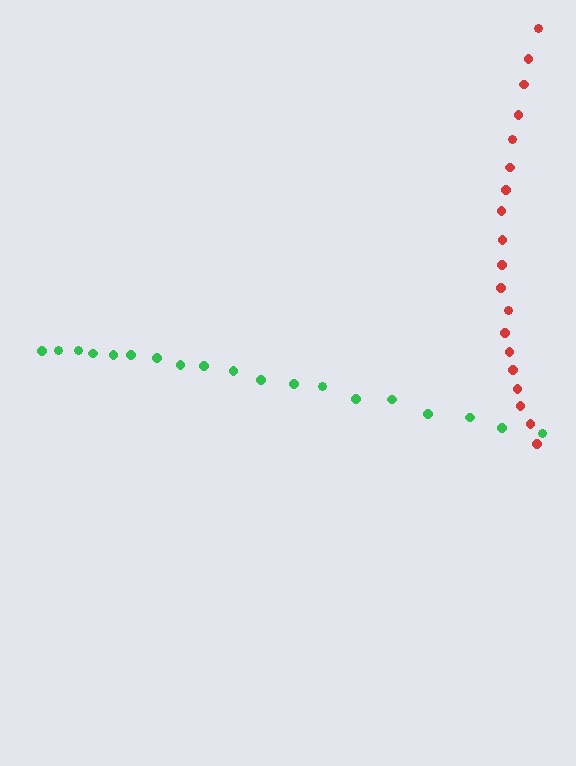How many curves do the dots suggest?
There are 2 distinct paths.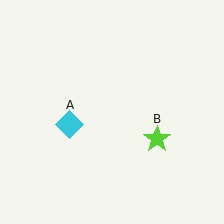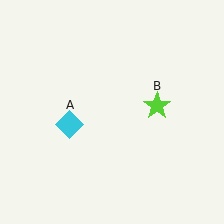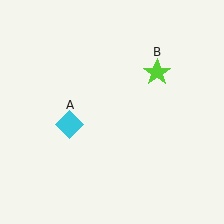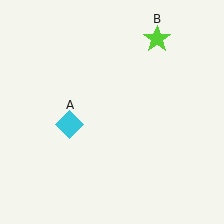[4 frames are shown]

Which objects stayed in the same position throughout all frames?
Cyan diamond (object A) remained stationary.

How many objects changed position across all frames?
1 object changed position: lime star (object B).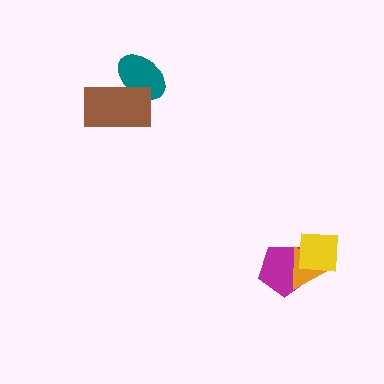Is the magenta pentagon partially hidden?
Yes, it is partially covered by another shape.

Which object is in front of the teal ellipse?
The brown rectangle is in front of the teal ellipse.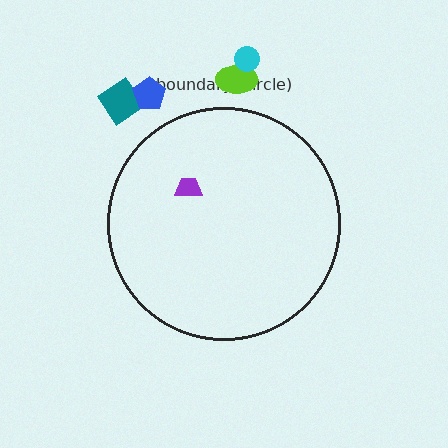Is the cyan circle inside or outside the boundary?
Outside.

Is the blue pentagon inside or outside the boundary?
Outside.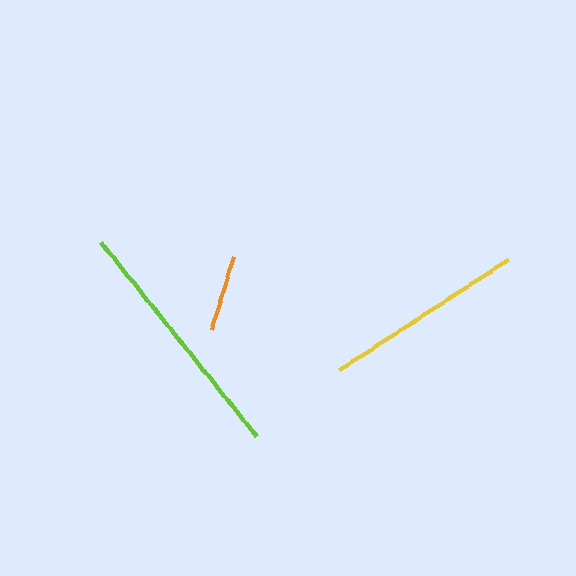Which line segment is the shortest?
The orange line is the shortest at approximately 77 pixels.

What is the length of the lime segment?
The lime segment is approximately 250 pixels long.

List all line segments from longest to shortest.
From longest to shortest: lime, yellow, orange.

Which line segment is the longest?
The lime line is the longest at approximately 250 pixels.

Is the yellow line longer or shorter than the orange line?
The yellow line is longer than the orange line.